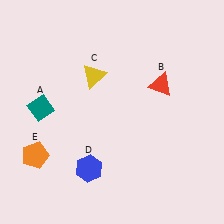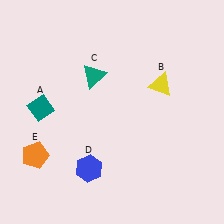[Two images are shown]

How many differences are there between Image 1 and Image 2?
There are 2 differences between the two images.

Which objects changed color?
B changed from red to yellow. C changed from yellow to teal.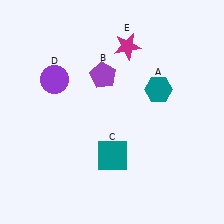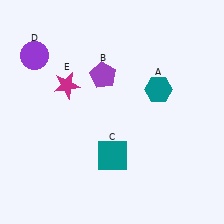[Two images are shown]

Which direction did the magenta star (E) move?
The magenta star (E) moved left.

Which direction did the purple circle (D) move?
The purple circle (D) moved up.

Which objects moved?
The objects that moved are: the purple circle (D), the magenta star (E).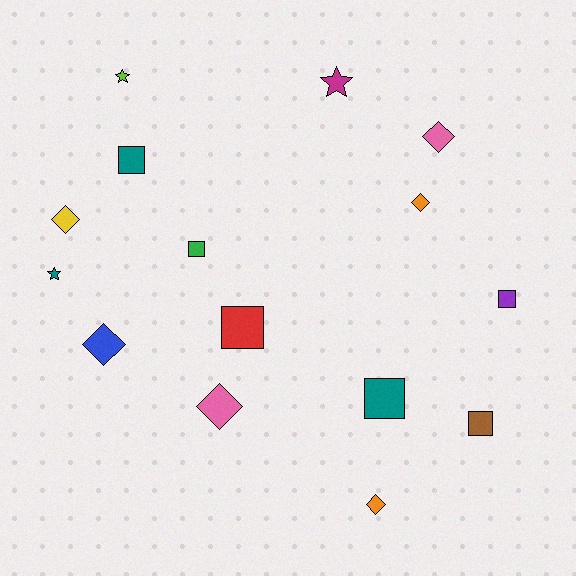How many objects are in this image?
There are 15 objects.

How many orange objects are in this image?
There are 2 orange objects.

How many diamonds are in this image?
There are 6 diamonds.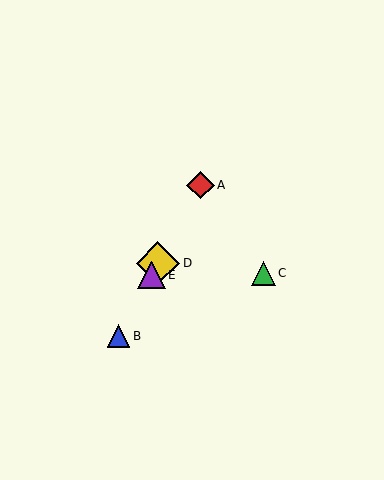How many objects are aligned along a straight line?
4 objects (A, B, D, E) are aligned along a straight line.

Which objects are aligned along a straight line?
Objects A, B, D, E are aligned along a straight line.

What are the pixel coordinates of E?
Object E is at (152, 275).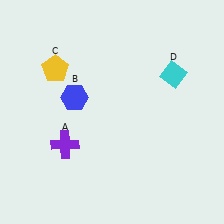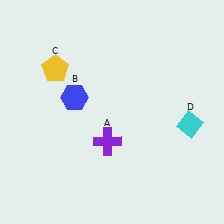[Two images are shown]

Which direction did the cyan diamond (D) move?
The cyan diamond (D) moved down.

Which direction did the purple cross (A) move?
The purple cross (A) moved right.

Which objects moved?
The objects that moved are: the purple cross (A), the cyan diamond (D).